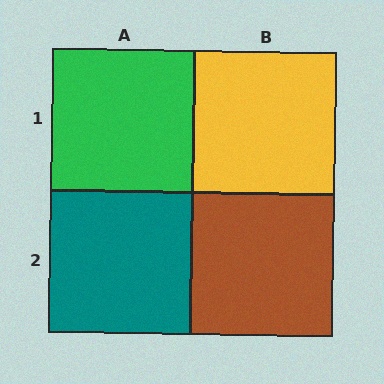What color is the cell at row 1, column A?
Green.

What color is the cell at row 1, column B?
Yellow.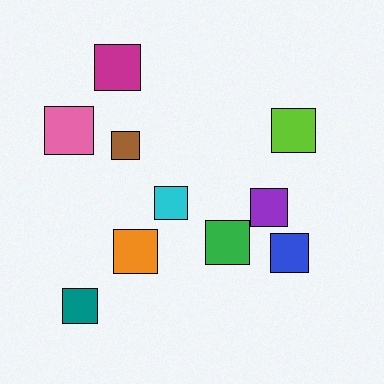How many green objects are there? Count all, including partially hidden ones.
There is 1 green object.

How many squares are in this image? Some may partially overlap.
There are 10 squares.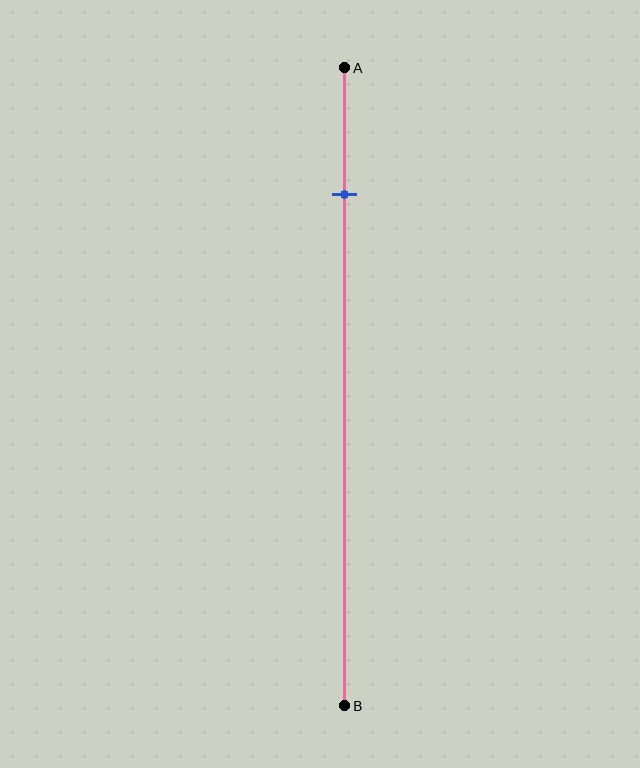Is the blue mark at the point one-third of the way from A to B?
No, the mark is at about 20% from A, not at the 33% one-third point.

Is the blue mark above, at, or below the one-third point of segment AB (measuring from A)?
The blue mark is above the one-third point of segment AB.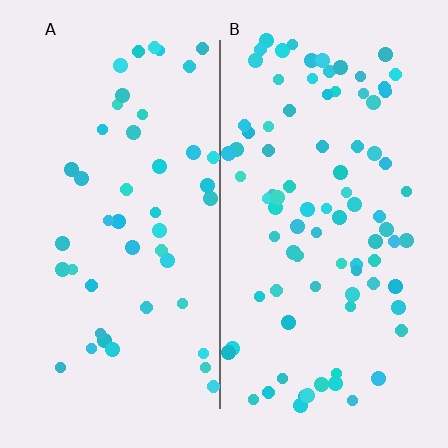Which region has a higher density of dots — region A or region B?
B (the right).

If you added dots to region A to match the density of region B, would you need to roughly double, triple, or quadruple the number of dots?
Approximately double.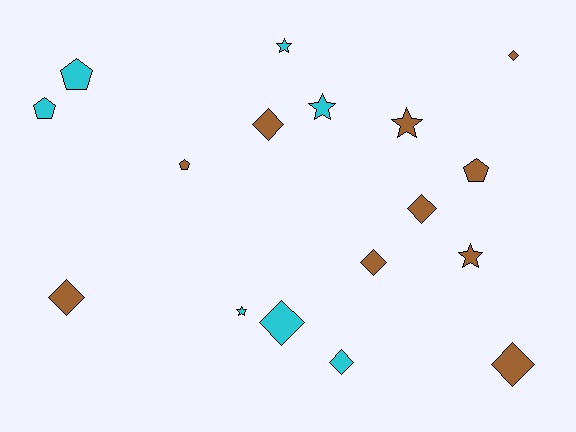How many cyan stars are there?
There are 3 cyan stars.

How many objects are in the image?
There are 17 objects.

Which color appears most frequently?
Brown, with 10 objects.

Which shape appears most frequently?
Diamond, with 8 objects.